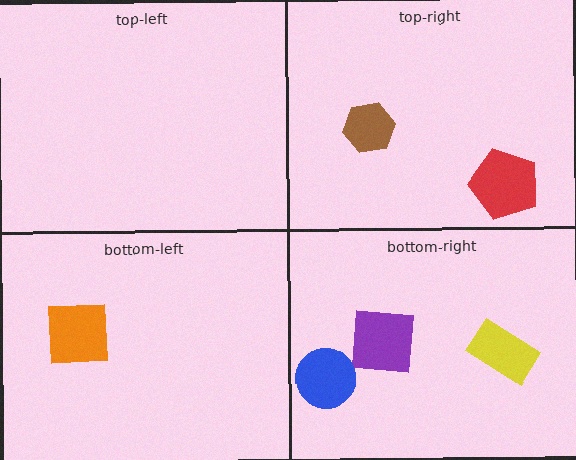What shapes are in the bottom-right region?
The purple square, the yellow rectangle, the blue circle.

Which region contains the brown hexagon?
The top-right region.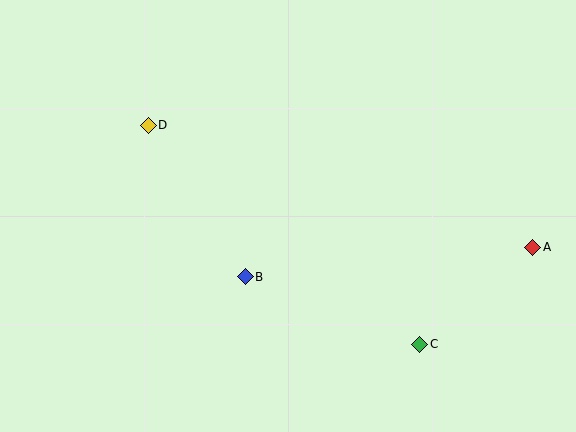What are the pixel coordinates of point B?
Point B is at (245, 277).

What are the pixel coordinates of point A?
Point A is at (533, 247).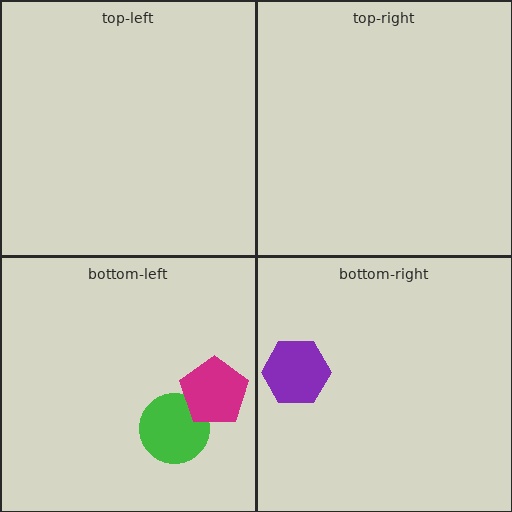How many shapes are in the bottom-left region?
2.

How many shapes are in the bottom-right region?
1.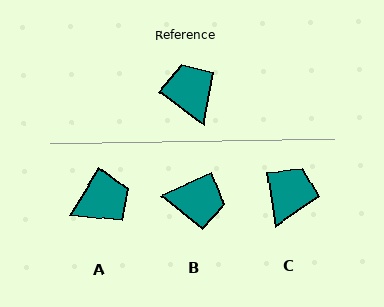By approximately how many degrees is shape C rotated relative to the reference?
Approximately 45 degrees clockwise.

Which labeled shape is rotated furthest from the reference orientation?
B, about 119 degrees away.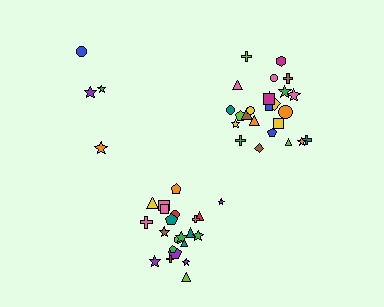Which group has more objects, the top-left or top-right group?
The top-right group.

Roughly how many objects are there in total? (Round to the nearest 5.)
Roughly 50 objects in total.